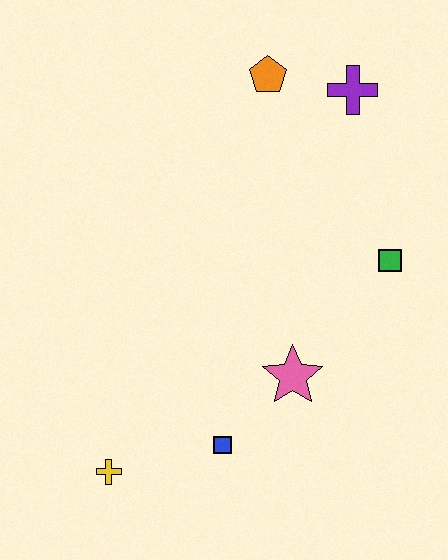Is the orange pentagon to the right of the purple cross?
No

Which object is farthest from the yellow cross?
The purple cross is farthest from the yellow cross.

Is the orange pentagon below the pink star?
No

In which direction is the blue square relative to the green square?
The blue square is below the green square.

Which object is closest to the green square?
The pink star is closest to the green square.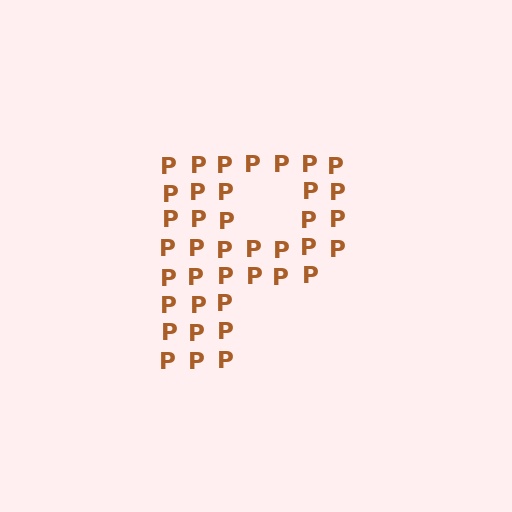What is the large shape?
The large shape is the letter P.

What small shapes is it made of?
It is made of small letter P's.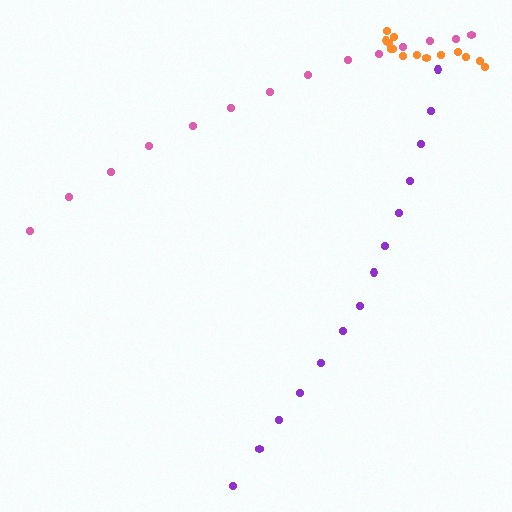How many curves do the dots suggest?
There are 3 distinct paths.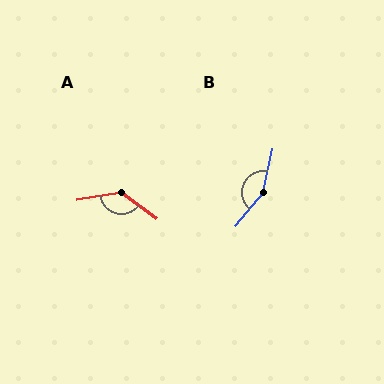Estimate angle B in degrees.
Approximately 152 degrees.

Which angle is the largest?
B, at approximately 152 degrees.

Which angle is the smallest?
A, at approximately 134 degrees.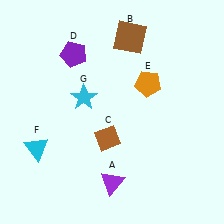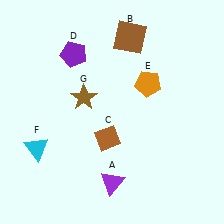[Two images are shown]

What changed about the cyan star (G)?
In Image 1, G is cyan. In Image 2, it changed to brown.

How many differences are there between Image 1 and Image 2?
There is 1 difference between the two images.